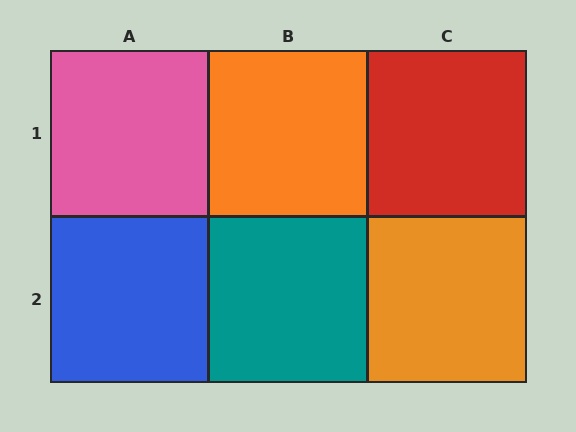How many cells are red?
1 cell is red.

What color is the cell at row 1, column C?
Red.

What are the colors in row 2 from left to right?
Blue, teal, orange.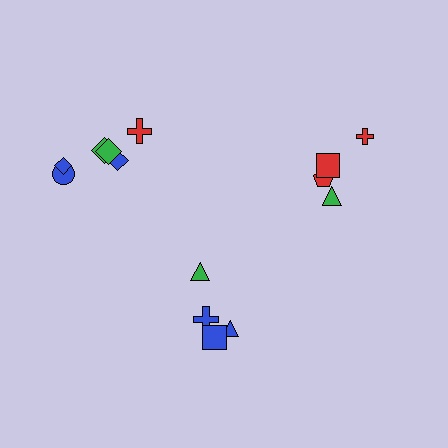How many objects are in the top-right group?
There are 4 objects.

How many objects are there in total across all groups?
There are 14 objects.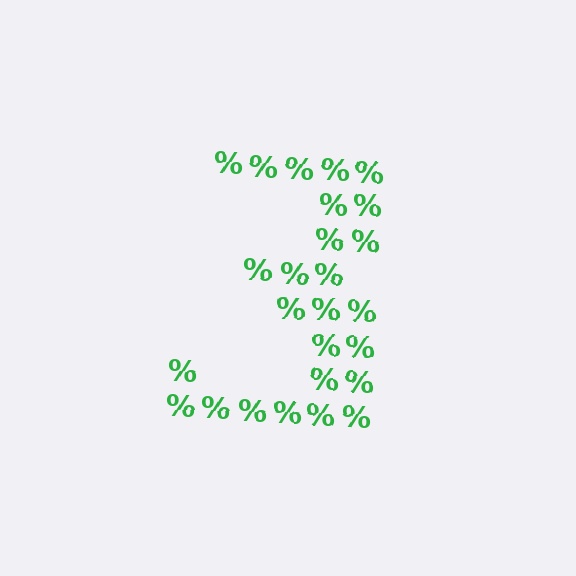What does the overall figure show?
The overall figure shows the digit 3.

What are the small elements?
The small elements are percent signs.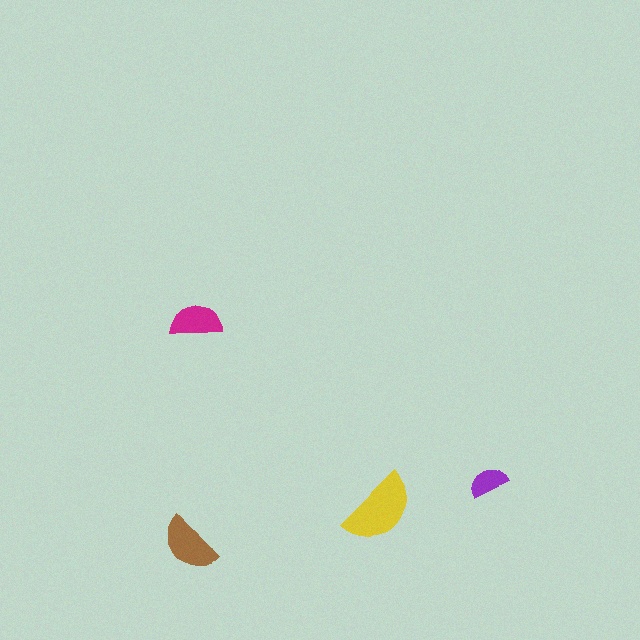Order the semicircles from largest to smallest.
the yellow one, the brown one, the magenta one, the purple one.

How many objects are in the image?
There are 4 objects in the image.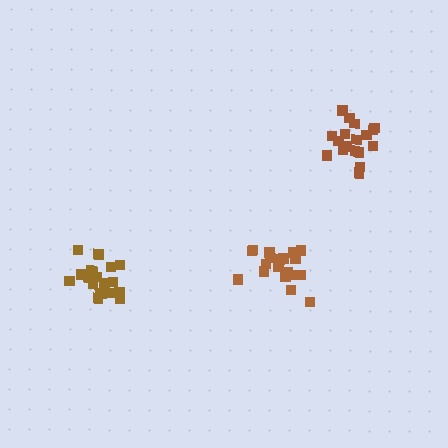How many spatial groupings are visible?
There are 3 spatial groupings.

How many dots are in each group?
Group 1: 19 dots, Group 2: 21 dots, Group 3: 18 dots (58 total).